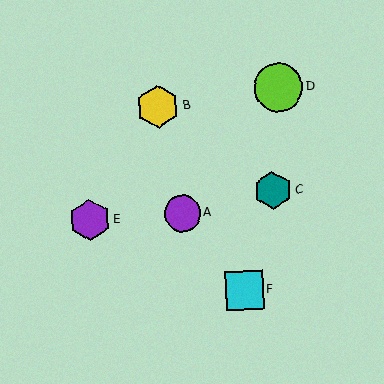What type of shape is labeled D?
Shape D is a lime circle.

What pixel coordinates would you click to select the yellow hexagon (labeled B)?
Click at (158, 107) to select the yellow hexagon B.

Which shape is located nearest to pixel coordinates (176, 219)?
The purple circle (labeled A) at (182, 214) is nearest to that location.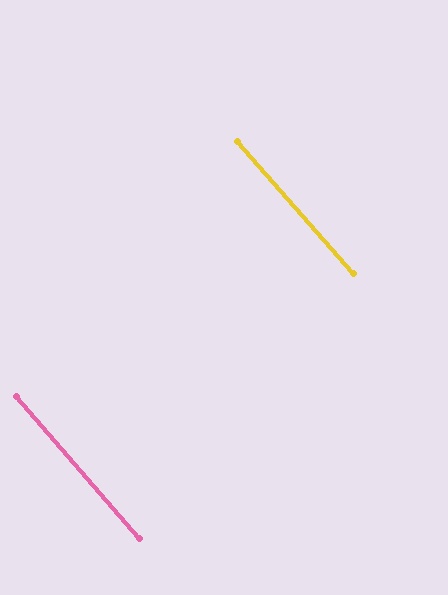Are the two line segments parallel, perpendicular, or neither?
Parallel — their directions differ by only 0.4°.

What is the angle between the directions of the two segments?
Approximately 0 degrees.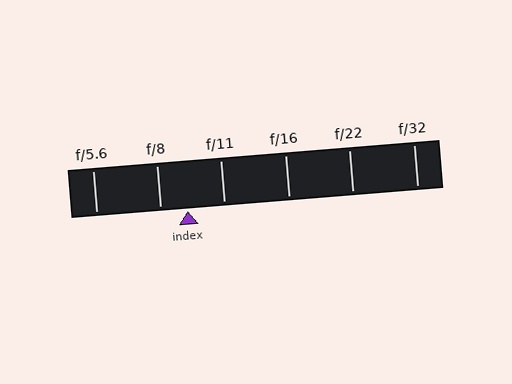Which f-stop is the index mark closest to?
The index mark is closest to f/8.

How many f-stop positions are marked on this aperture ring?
There are 6 f-stop positions marked.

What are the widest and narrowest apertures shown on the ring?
The widest aperture shown is f/5.6 and the narrowest is f/32.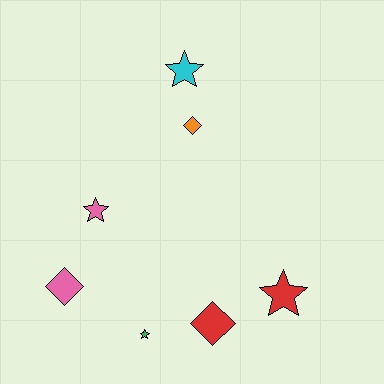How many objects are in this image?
There are 7 objects.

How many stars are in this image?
There are 4 stars.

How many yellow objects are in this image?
There are no yellow objects.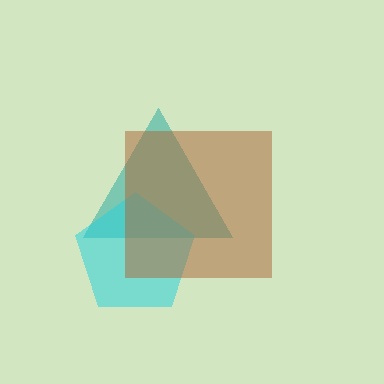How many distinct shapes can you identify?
There are 3 distinct shapes: a teal triangle, a cyan pentagon, a brown square.